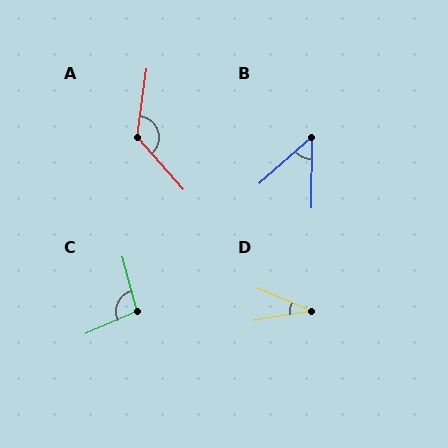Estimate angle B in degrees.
Approximately 48 degrees.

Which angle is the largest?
A, at approximately 130 degrees.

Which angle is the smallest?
D, at approximately 33 degrees.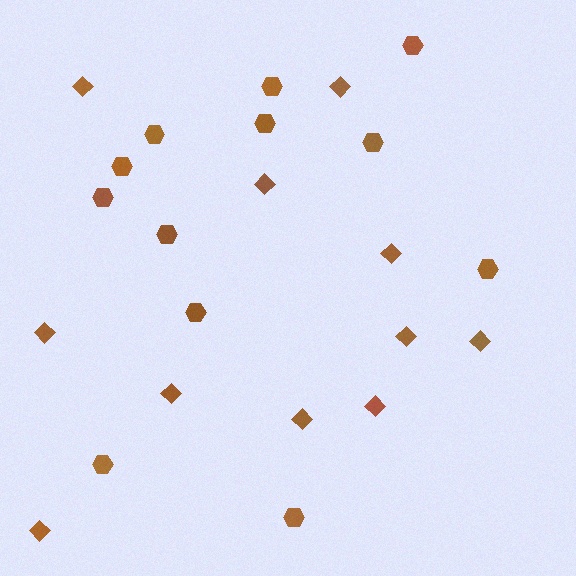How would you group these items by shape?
There are 2 groups: one group of diamonds (11) and one group of hexagons (12).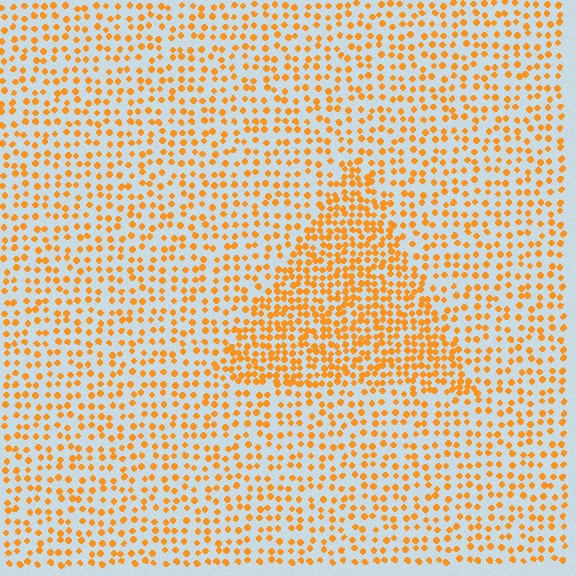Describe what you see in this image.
The image contains small orange elements arranged at two different densities. A triangle-shaped region is visible where the elements are more densely packed than the surrounding area.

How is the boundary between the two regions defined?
The boundary is defined by a change in element density (approximately 1.9x ratio). All elements are the same color, size, and shape.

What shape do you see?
I see a triangle.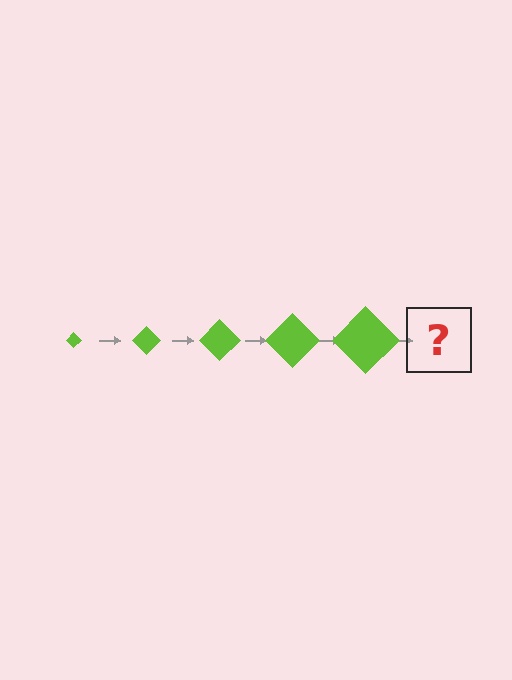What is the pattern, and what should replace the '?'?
The pattern is that the diamond gets progressively larger each step. The '?' should be a lime diamond, larger than the previous one.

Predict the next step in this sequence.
The next step is a lime diamond, larger than the previous one.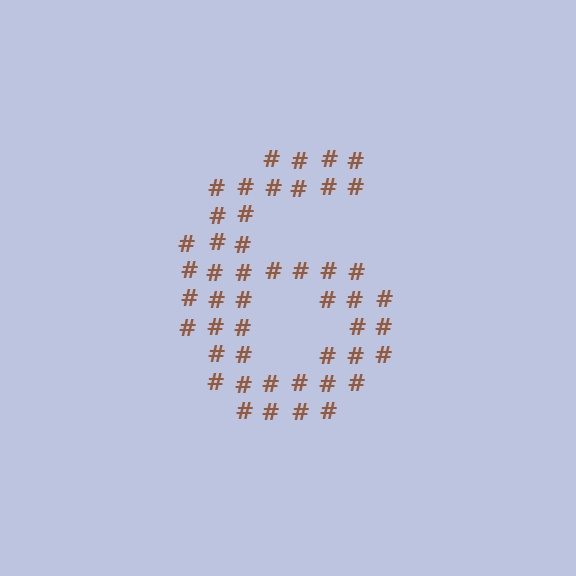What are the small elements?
The small elements are hash symbols.